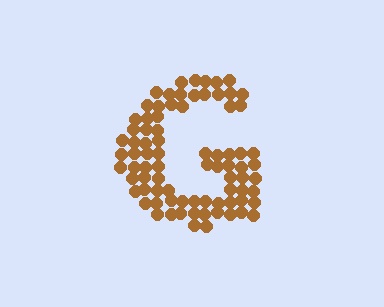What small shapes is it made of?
It is made of small circles.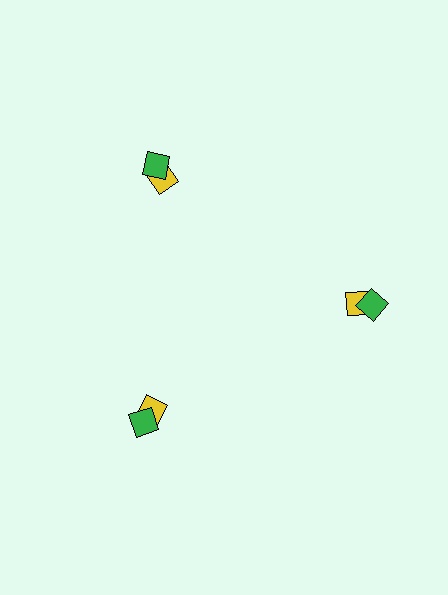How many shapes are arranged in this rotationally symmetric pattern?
There are 6 shapes, arranged in 3 groups of 2.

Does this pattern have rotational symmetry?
Yes, this pattern has 3-fold rotational symmetry. It looks the same after rotating 120 degrees around the center.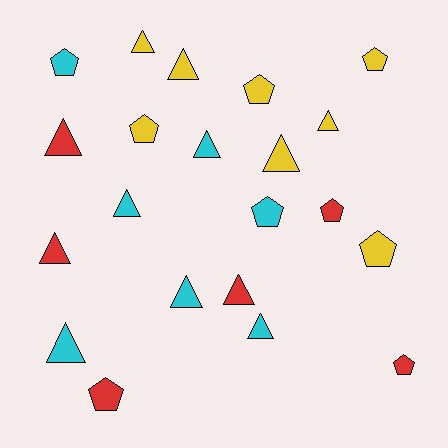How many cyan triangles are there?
There are 5 cyan triangles.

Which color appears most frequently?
Yellow, with 8 objects.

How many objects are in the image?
There are 21 objects.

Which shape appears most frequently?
Triangle, with 12 objects.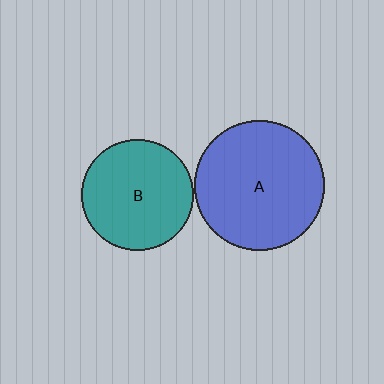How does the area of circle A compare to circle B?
Approximately 1.4 times.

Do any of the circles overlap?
No, none of the circles overlap.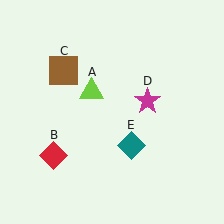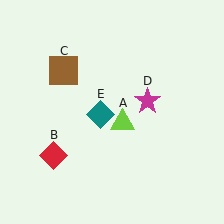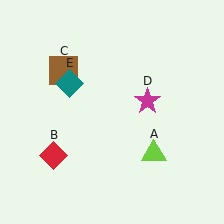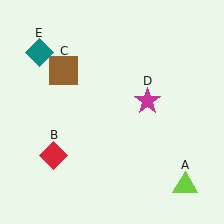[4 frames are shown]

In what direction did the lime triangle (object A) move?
The lime triangle (object A) moved down and to the right.